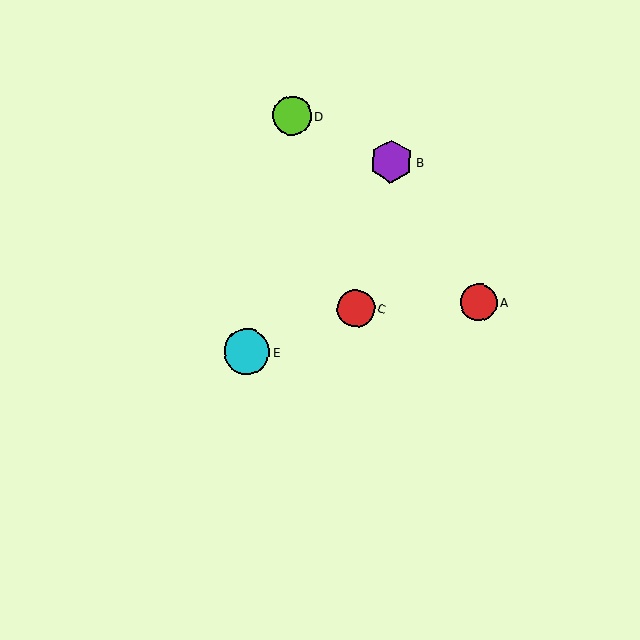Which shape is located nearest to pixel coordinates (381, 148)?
The purple hexagon (labeled B) at (391, 161) is nearest to that location.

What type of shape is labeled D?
Shape D is a lime circle.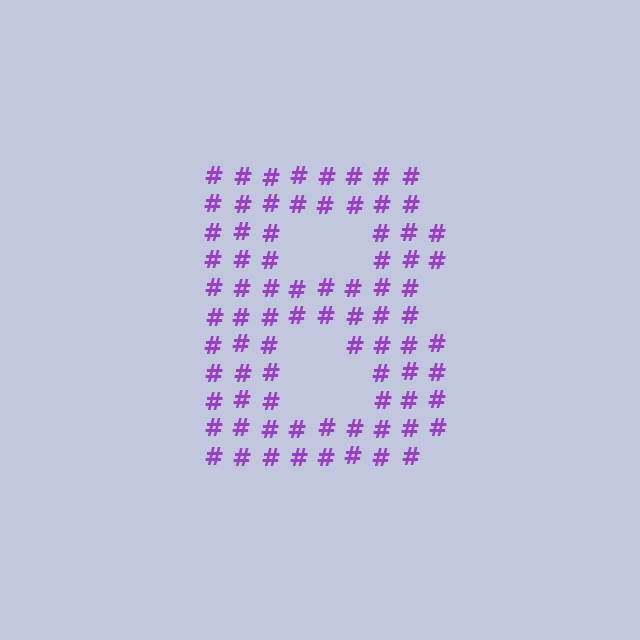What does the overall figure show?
The overall figure shows the letter B.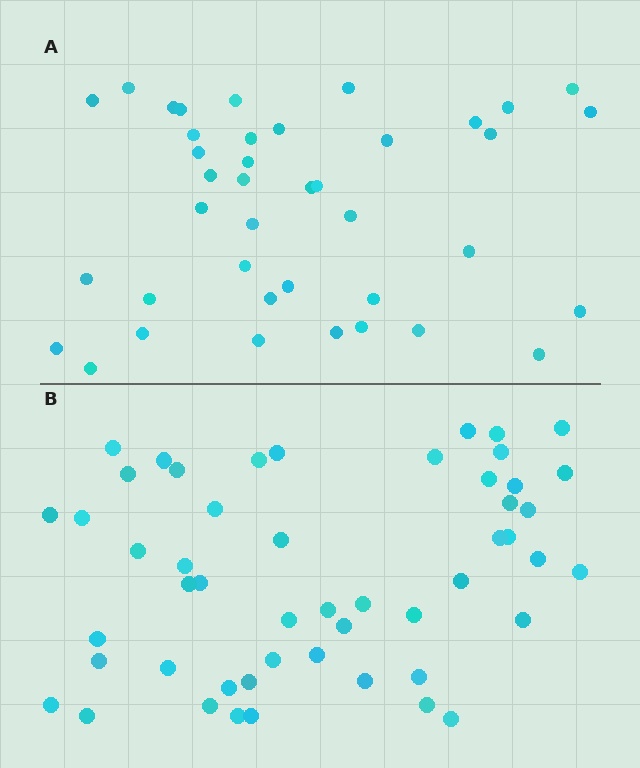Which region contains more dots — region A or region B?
Region B (the bottom region) has more dots.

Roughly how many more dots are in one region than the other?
Region B has roughly 12 or so more dots than region A.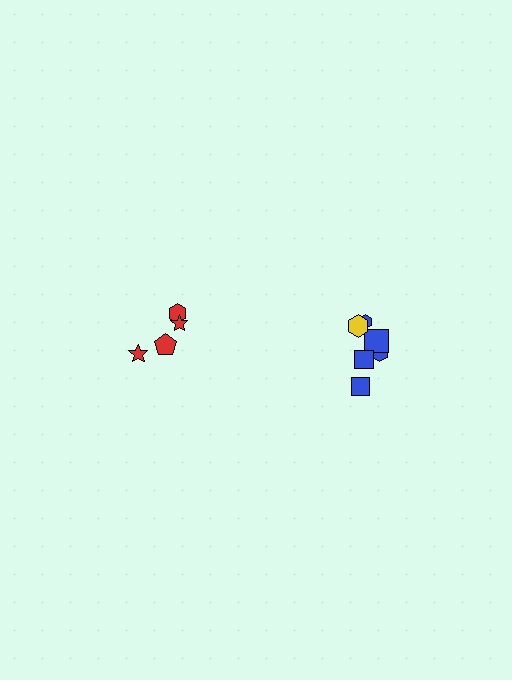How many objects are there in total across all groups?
There are 10 objects.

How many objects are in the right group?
There are 6 objects.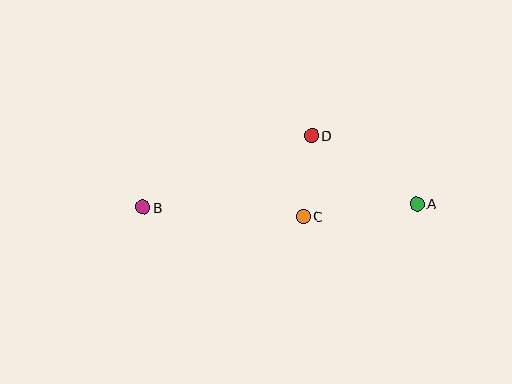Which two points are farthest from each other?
Points A and B are farthest from each other.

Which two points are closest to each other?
Points C and D are closest to each other.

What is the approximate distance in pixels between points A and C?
The distance between A and C is approximately 114 pixels.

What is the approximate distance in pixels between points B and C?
The distance between B and C is approximately 161 pixels.